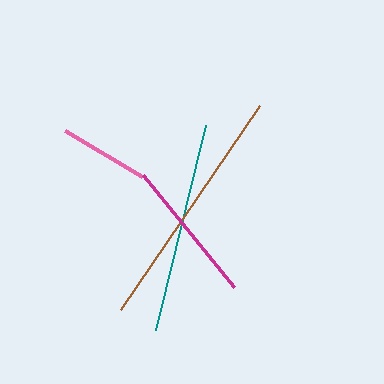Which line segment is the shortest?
The pink line is the shortest at approximately 90 pixels.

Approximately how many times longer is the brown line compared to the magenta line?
The brown line is approximately 1.7 times the length of the magenta line.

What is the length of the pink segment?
The pink segment is approximately 90 pixels long.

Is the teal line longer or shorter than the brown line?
The brown line is longer than the teal line.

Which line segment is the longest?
The brown line is the longest at approximately 247 pixels.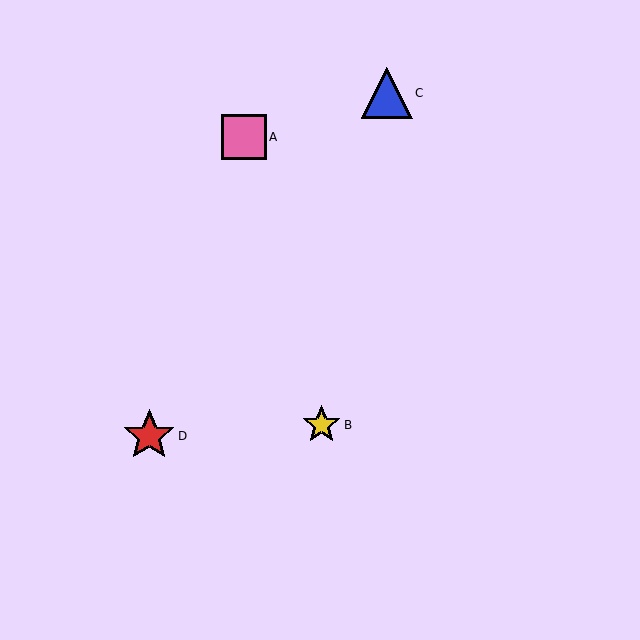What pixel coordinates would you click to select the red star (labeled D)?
Click at (149, 436) to select the red star D.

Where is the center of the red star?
The center of the red star is at (149, 436).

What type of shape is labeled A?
Shape A is a pink square.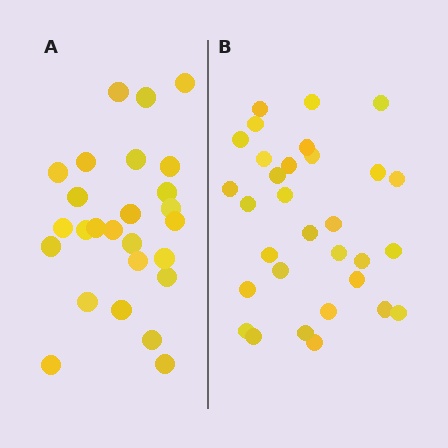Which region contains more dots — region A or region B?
Region B (the right region) has more dots.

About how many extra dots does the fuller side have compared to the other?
Region B has about 5 more dots than region A.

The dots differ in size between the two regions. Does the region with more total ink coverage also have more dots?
No. Region A has more total ink coverage because its dots are larger, but region B actually contains more individual dots. Total area can be misleading — the number of items is what matters here.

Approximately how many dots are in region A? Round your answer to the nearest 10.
About 30 dots. (The exact count is 26, which rounds to 30.)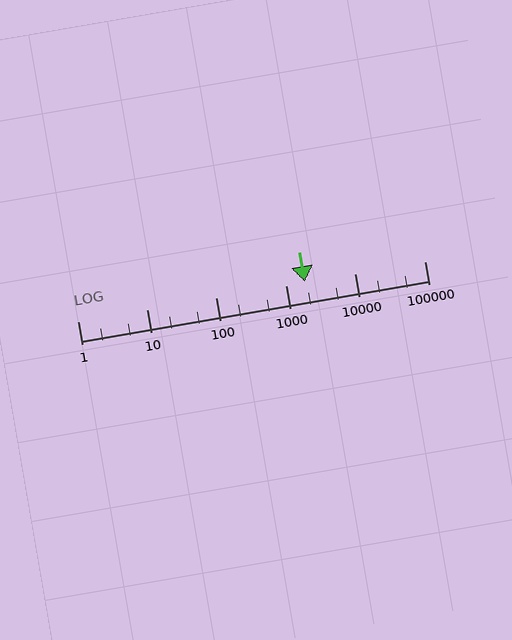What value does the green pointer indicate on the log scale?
The pointer indicates approximately 1900.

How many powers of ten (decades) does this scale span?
The scale spans 5 decades, from 1 to 100000.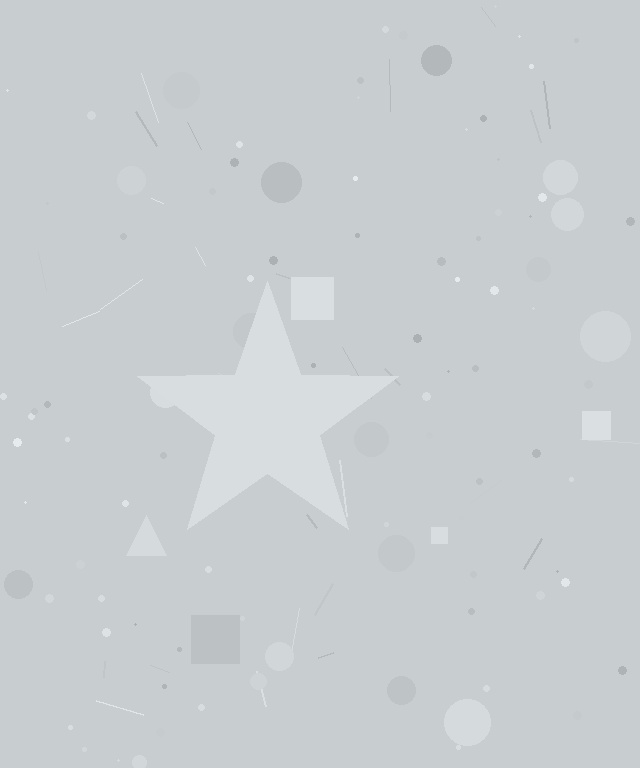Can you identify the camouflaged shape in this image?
The camouflaged shape is a star.